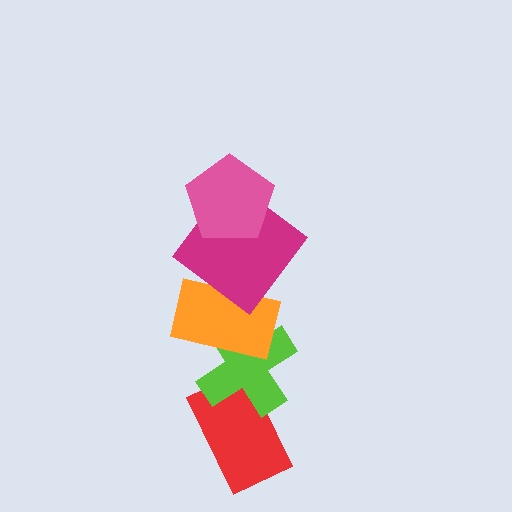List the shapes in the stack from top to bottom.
From top to bottom: the pink pentagon, the magenta diamond, the orange rectangle, the lime cross, the red rectangle.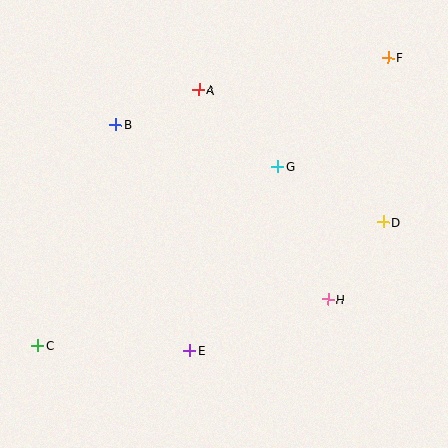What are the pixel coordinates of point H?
Point H is at (328, 299).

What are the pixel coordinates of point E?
Point E is at (190, 351).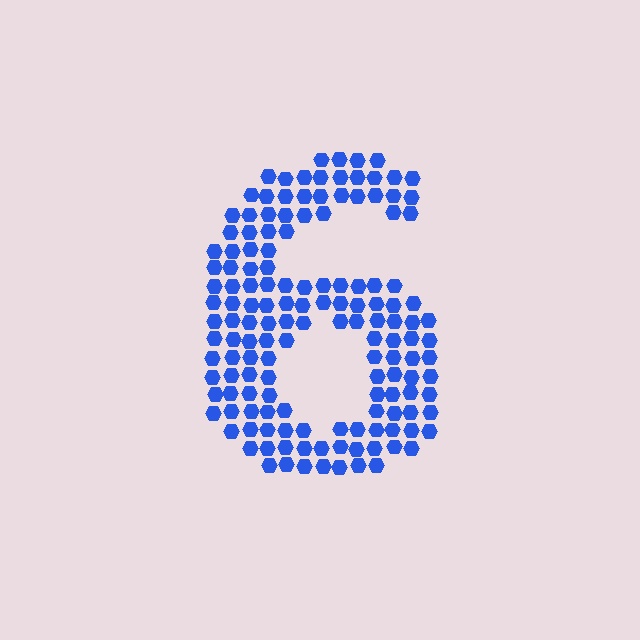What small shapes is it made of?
It is made of small hexagons.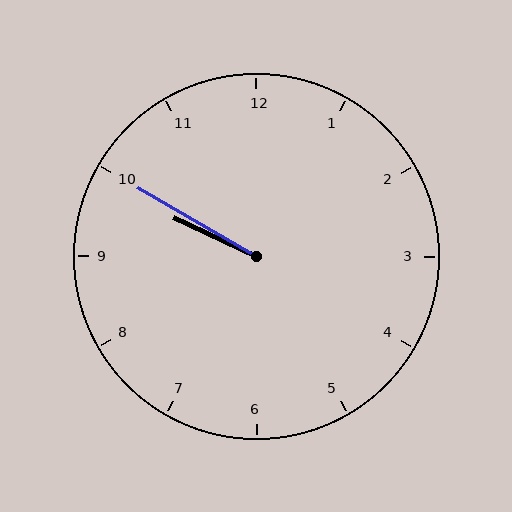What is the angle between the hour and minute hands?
Approximately 5 degrees.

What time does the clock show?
9:50.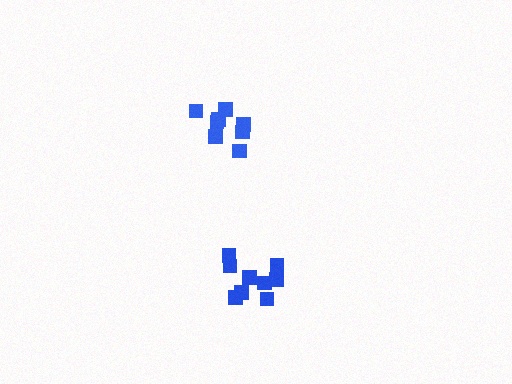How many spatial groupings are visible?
There are 2 spatial groupings.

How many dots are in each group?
Group 1: 9 dots, Group 2: 9 dots (18 total).